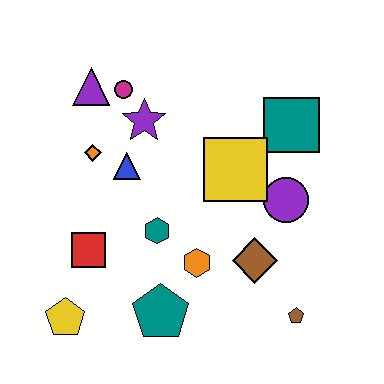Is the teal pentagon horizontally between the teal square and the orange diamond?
Yes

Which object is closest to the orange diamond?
The blue triangle is closest to the orange diamond.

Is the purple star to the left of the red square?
No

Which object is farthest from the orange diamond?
The brown pentagon is farthest from the orange diamond.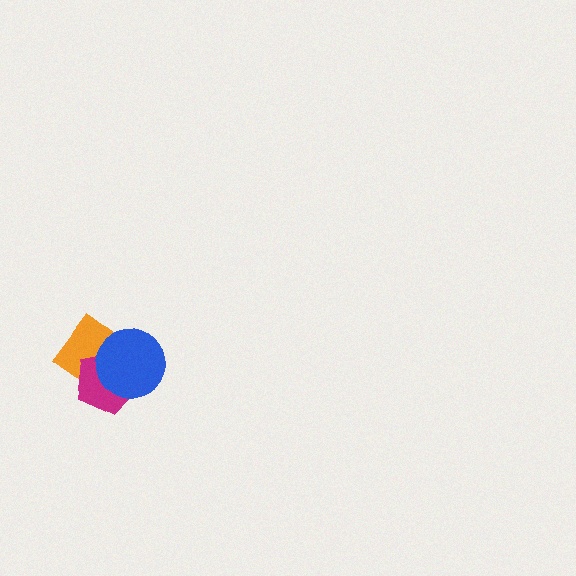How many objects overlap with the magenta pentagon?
2 objects overlap with the magenta pentagon.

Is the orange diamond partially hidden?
Yes, it is partially covered by another shape.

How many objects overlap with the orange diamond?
2 objects overlap with the orange diamond.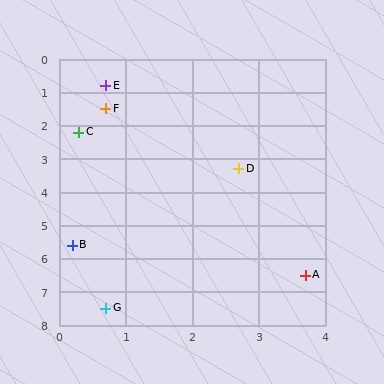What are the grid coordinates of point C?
Point C is at approximately (0.3, 2.2).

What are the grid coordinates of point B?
Point B is at approximately (0.2, 5.6).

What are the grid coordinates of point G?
Point G is at approximately (0.7, 7.5).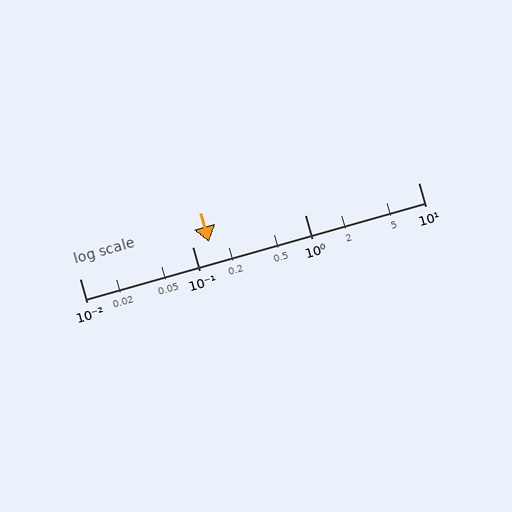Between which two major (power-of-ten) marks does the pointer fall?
The pointer is between 0.1 and 1.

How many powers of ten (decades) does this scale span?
The scale spans 3 decades, from 0.01 to 10.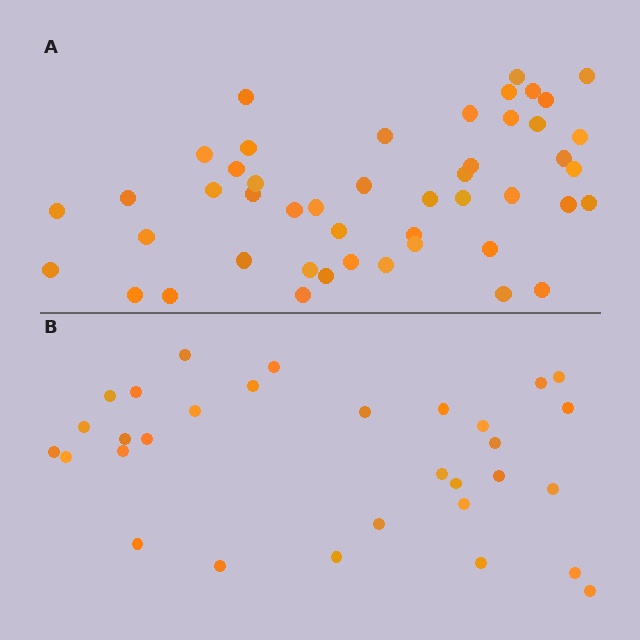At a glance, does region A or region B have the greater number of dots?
Region A (the top region) has more dots.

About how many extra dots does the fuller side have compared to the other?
Region A has approximately 15 more dots than region B.